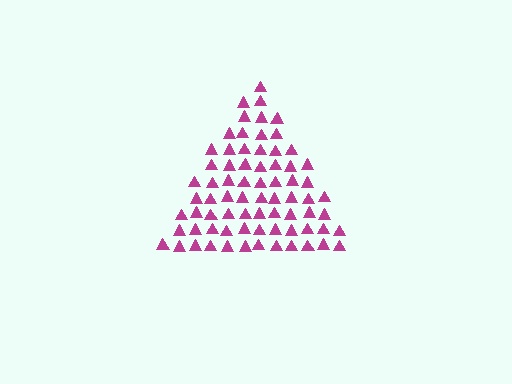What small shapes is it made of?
It is made of small triangles.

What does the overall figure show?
The overall figure shows a triangle.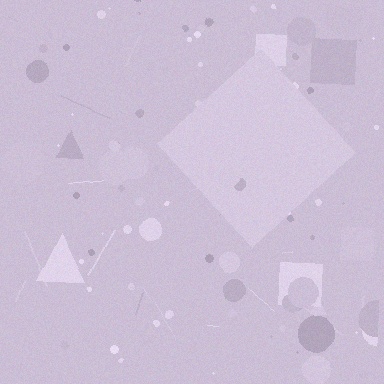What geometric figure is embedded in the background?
A diamond is embedded in the background.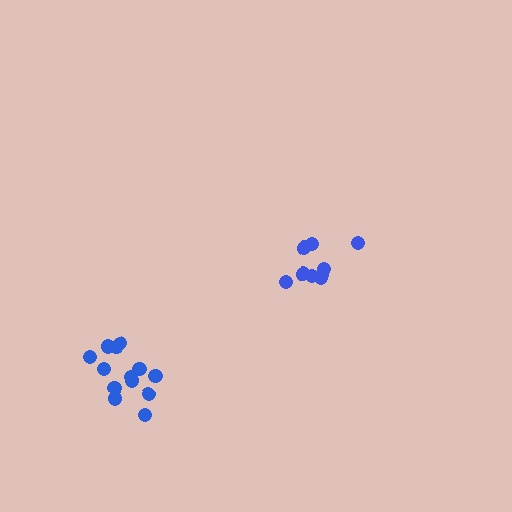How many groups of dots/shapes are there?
There are 2 groups.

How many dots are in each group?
Group 1: 9 dots, Group 2: 13 dots (22 total).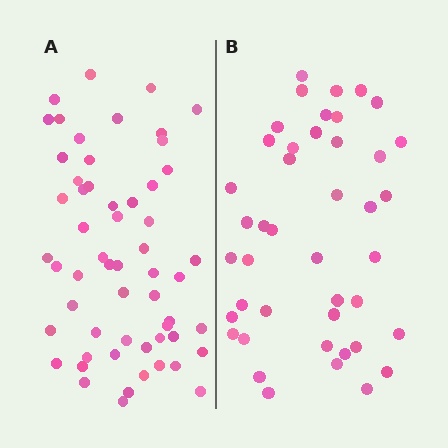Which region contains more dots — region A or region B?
Region A (the left region) has more dots.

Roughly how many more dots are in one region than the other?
Region A has approximately 15 more dots than region B.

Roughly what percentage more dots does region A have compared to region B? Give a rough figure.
About 35% more.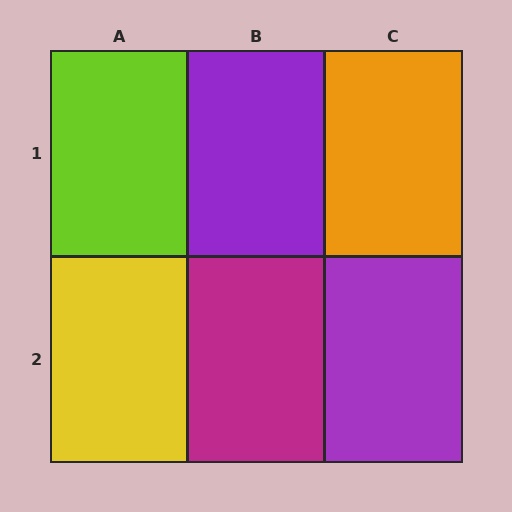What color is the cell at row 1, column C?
Orange.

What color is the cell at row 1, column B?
Purple.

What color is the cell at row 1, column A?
Lime.